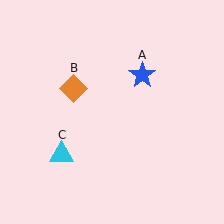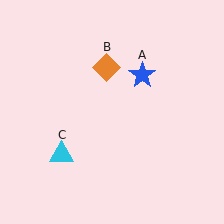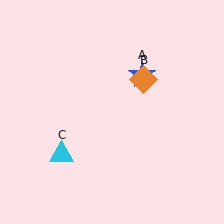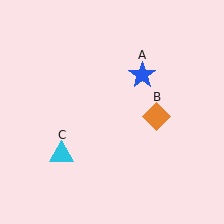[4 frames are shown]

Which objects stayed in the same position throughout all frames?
Blue star (object A) and cyan triangle (object C) remained stationary.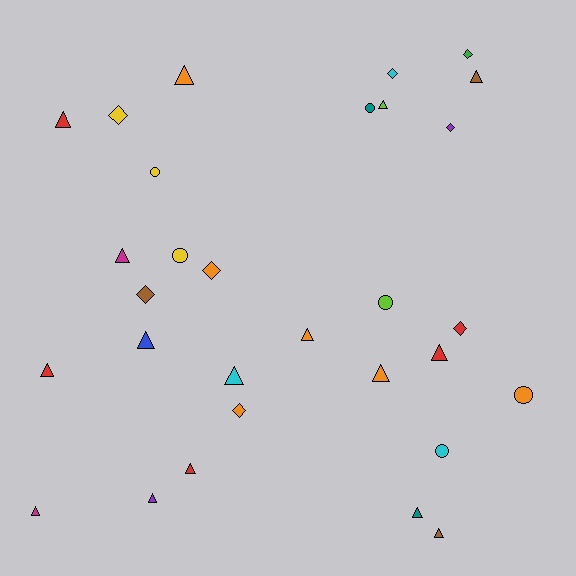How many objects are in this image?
There are 30 objects.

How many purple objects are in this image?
There are 2 purple objects.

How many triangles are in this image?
There are 16 triangles.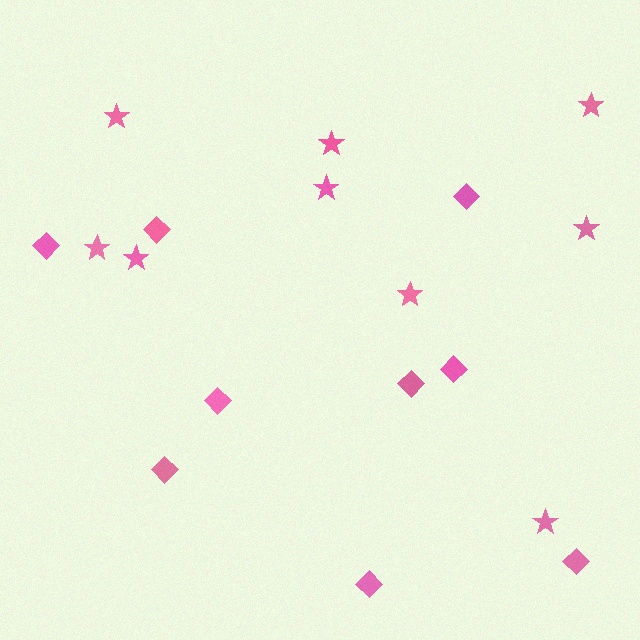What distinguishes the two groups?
There are 2 groups: one group of diamonds (9) and one group of stars (9).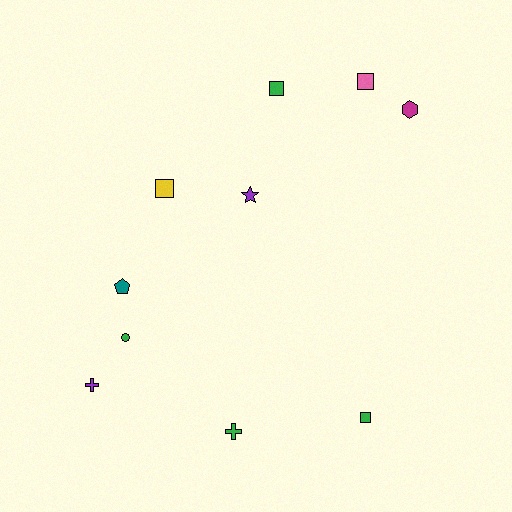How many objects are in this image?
There are 10 objects.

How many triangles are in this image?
There are no triangles.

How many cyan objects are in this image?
There are no cyan objects.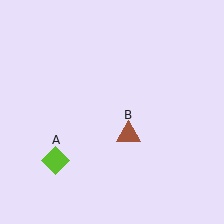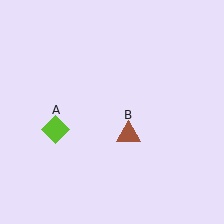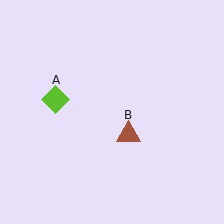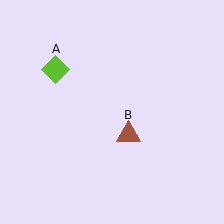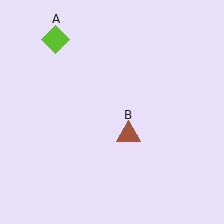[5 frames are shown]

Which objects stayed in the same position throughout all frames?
Brown triangle (object B) remained stationary.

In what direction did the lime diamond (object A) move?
The lime diamond (object A) moved up.